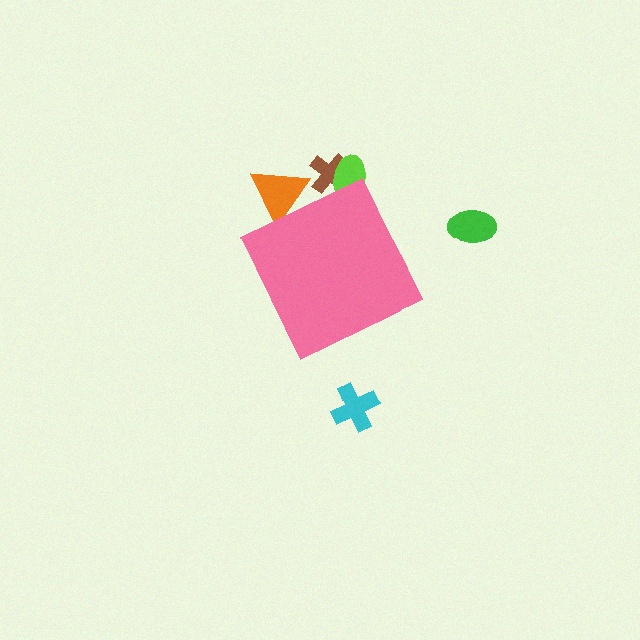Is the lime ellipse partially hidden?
Yes, the lime ellipse is partially hidden behind the pink diamond.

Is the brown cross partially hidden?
Yes, the brown cross is partially hidden behind the pink diamond.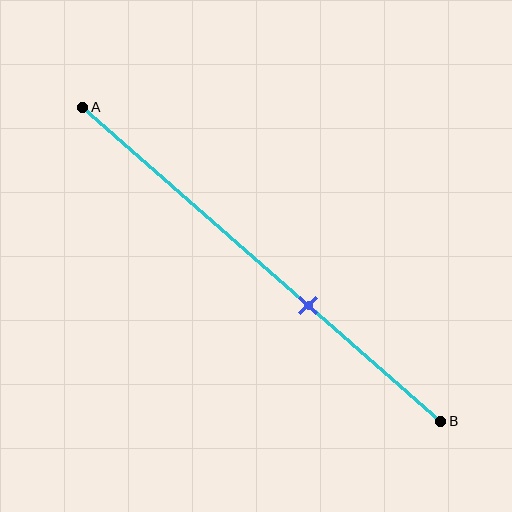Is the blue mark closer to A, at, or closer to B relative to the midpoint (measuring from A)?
The blue mark is closer to point B than the midpoint of segment AB.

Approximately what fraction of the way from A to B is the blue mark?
The blue mark is approximately 65% of the way from A to B.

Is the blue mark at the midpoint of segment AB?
No, the mark is at about 65% from A, not at the 50% midpoint.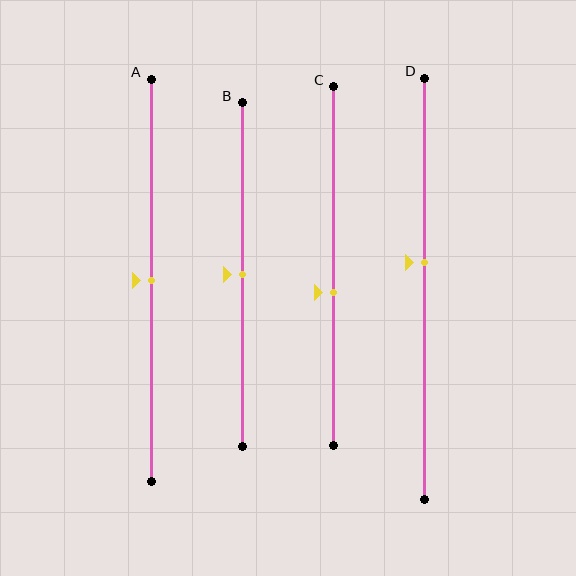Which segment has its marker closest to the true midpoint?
Segment A has its marker closest to the true midpoint.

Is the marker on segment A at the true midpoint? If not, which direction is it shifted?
Yes, the marker on segment A is at the true midpoint.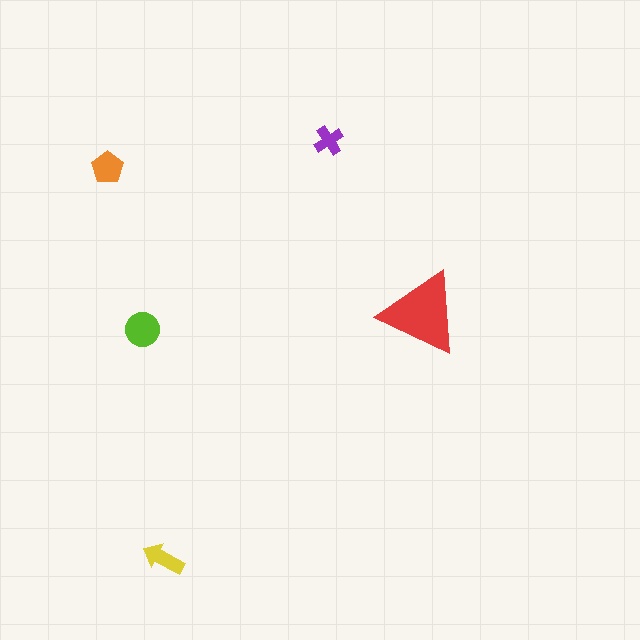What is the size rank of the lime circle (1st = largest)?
2nd.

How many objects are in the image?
There are 5 objects in the image.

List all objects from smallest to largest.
The purple cross, the yellow arrow, the orange pentagon, the lime circle, the red triangle.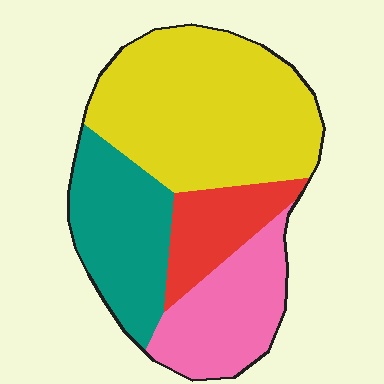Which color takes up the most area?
Yellow, at roughly 45%.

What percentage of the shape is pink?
Pink takes up about one fifth (1/5) of the shape.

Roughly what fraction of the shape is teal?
Teal takes up less than a quarter of the shape.